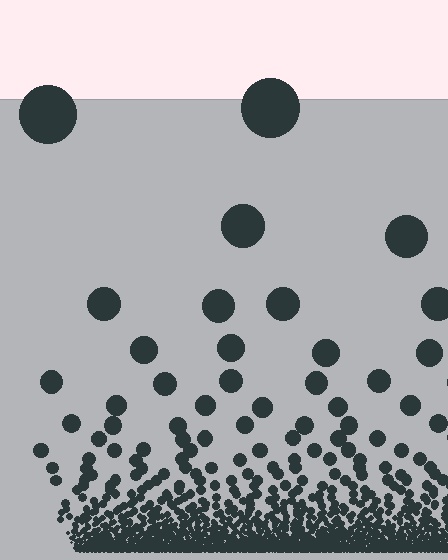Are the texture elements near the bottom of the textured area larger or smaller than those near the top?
Smaller. The gradient is inverted — elements near the bottom are smaller and denser.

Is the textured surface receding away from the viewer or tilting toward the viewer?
The surface appears to tilt toward the viewer. Texture elements get larger and sparser toward the top.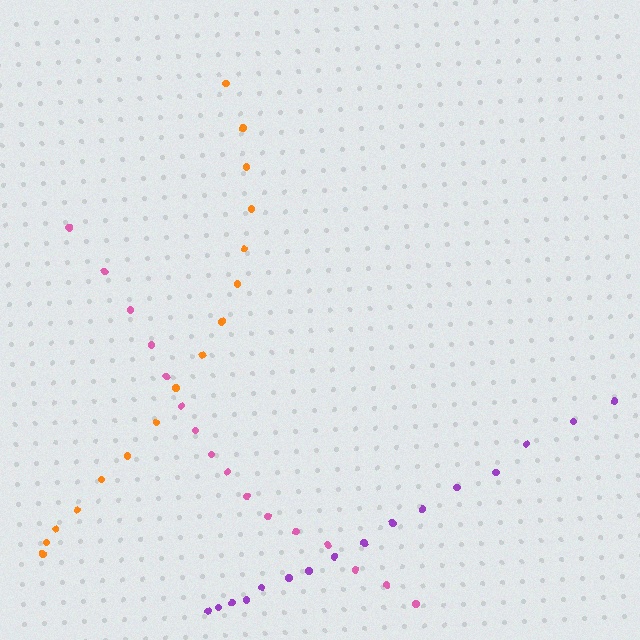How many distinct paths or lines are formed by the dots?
There are 3 distinct paths.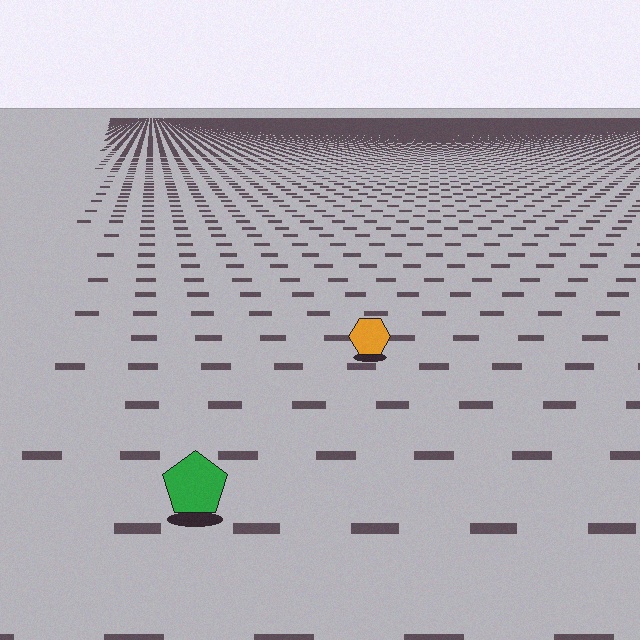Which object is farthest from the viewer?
The orange hexagon is farthest from the viewer. It appears smaller and the ground texture around it is denser.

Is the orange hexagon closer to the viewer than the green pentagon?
No. The green pentagon is closer — you can tell from the texture gradient: the ground texture is coarser near it.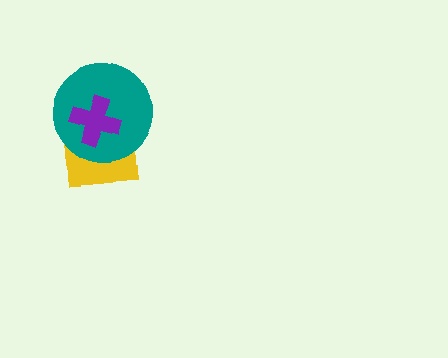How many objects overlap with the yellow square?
2 objects overlap with the yellow square.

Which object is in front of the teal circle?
The purple cross is in front of the teal circle.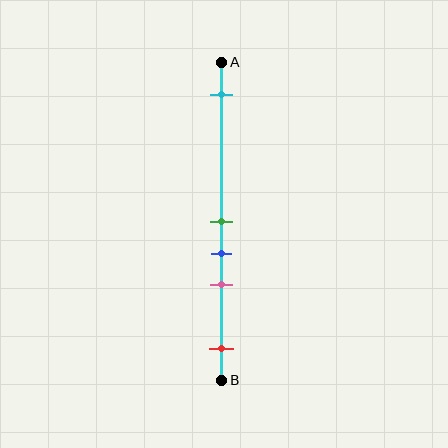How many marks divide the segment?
There are 5 marks dividing the segment.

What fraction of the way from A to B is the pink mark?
The pink mark is approximately 70% (0.7) of the way from A to B.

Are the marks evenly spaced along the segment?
No, the marks are not evenly spaced.